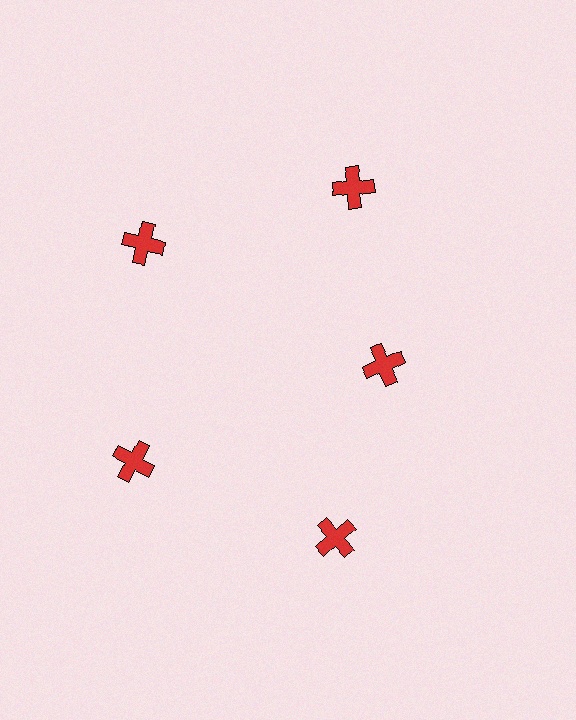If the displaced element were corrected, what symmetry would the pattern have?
It would have 5-fold rotational symmetry — the pattern would map onto itself every 72 degrees.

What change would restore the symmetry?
The symmetry would be restored by moving it outward, back onto the ring so that all 5 crosses sit at equal angles and equal distance from the center.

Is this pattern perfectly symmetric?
No. The 5 red crosses are arranged in a ring, but one element near the 3 o'clock position is pulled inward toward the center, breaking the 5-fold rotational symmetry.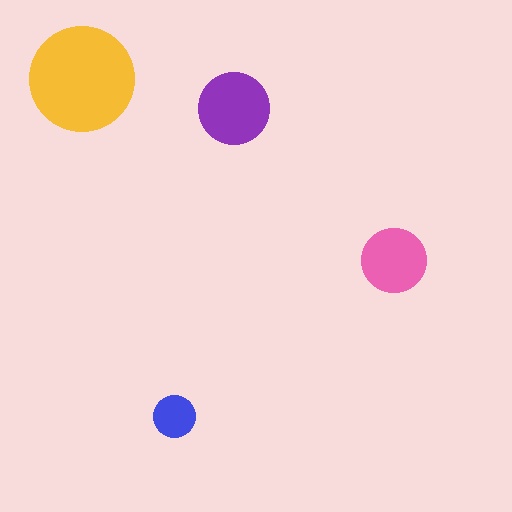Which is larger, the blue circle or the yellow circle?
The yellow one.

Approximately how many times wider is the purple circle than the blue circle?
About 1.5 times wider.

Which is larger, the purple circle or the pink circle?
The purple one.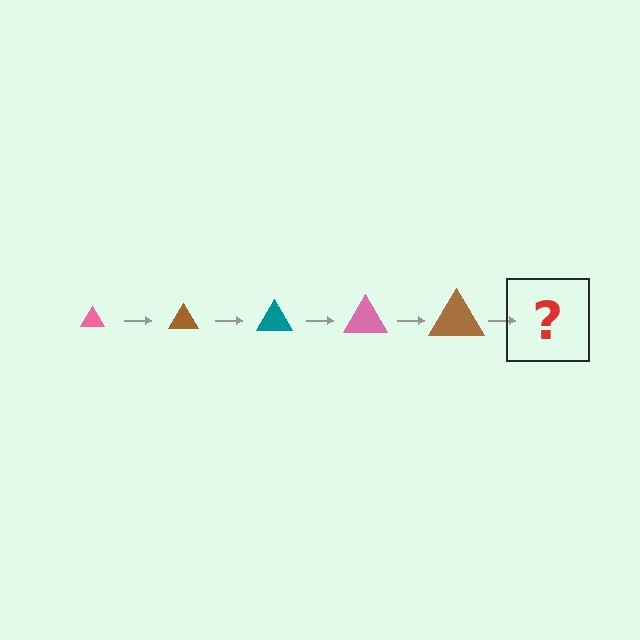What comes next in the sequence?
The next element should be a teal triangle, larger than the previous one.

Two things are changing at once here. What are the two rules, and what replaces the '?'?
The two rules are that the triangle grows larger each step and the color cycles through pink, brown, and teal. The '?' should be a teal triangle, larger than the previous one.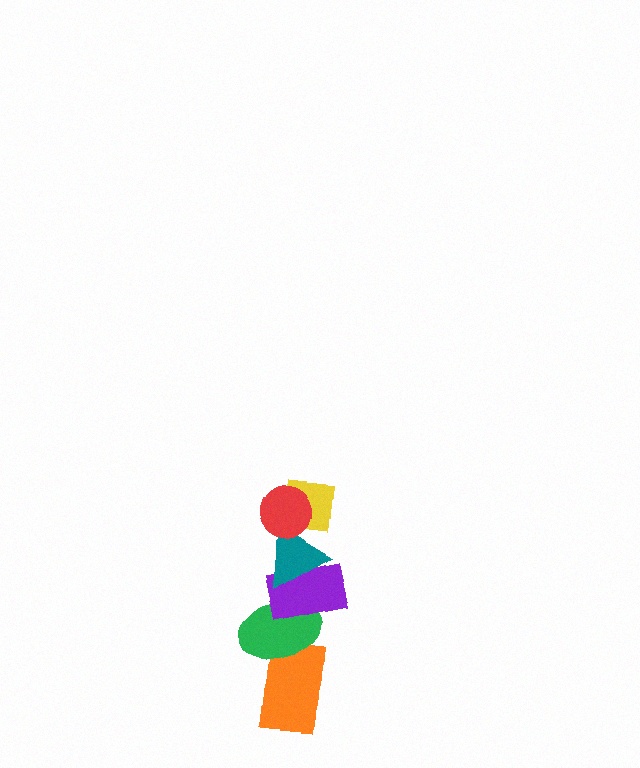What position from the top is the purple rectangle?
The purple rectangle is 4th from the top.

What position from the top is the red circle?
The red circle is 1st from the top.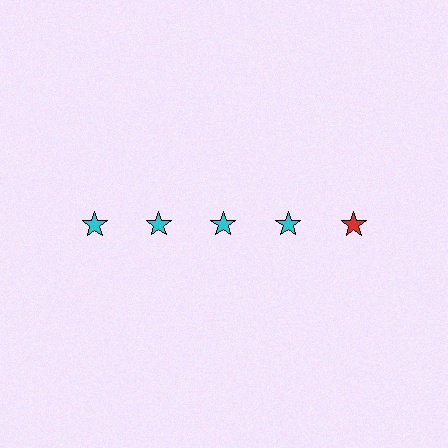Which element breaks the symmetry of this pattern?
The red star in the top row, rightmost column breaks the symmetry. All other shapes are cyan stars.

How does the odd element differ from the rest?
It has a different color: red instead of cyan.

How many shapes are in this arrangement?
There are 5 shapes arranged in a grid pattern.